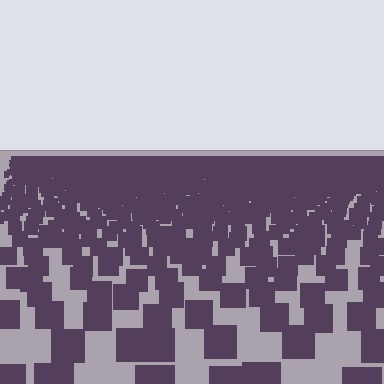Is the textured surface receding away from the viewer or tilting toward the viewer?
The surface is receding away from the viewer. Texture elements get smaller and denser toward the top.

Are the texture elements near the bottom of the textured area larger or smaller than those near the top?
Larger. Near the bottom, elements are closer to the viewer and appear at a bigger on-screen size.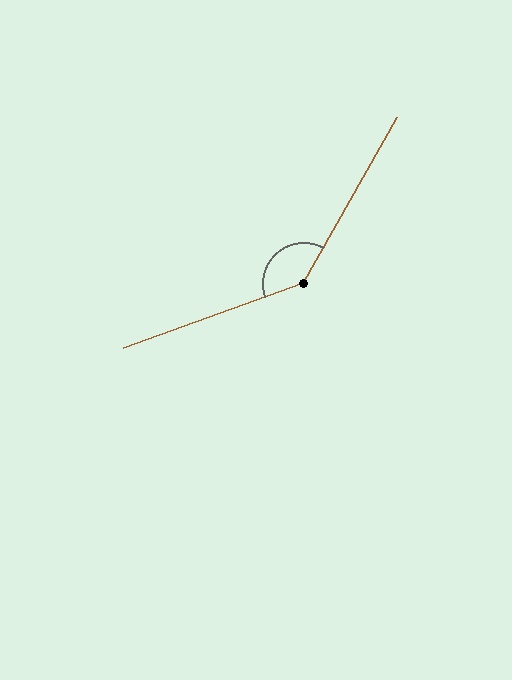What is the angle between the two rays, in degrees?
Approximately 139 degrees.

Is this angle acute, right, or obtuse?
It is obtuse.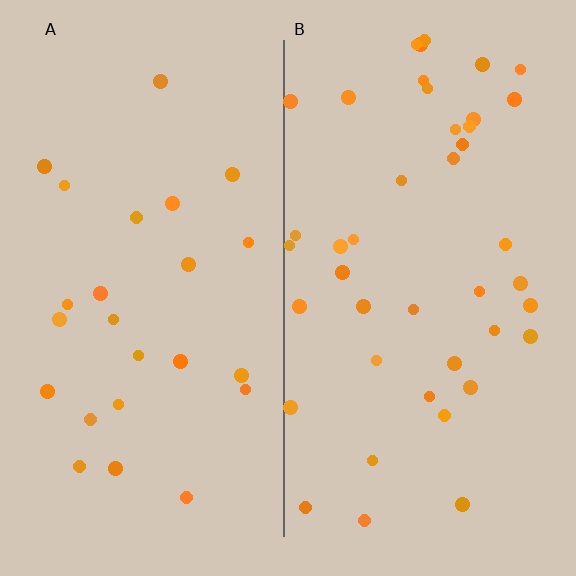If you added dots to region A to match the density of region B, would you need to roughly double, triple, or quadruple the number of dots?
Approximately double.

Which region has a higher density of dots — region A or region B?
B (the right).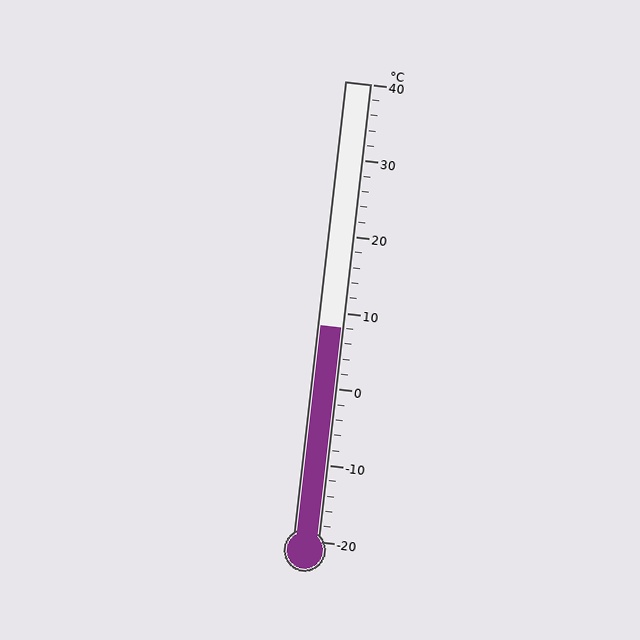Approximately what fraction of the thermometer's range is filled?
The thermometer is filled to approximately 45% of its range.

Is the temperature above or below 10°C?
The temperature is below 10°C.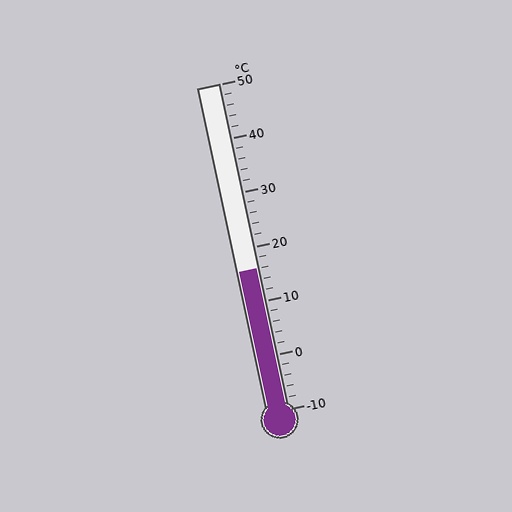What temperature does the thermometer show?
The thermometer shows approximately 16°C.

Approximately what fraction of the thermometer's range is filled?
The thermometer is filled to approximately 45% of its range.